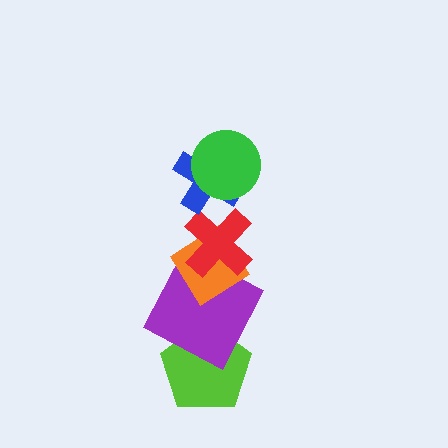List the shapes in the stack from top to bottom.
From top to bottom: the green circle, the blue cross, the red cross, the orange diamond, the purple square, the lime pentagon.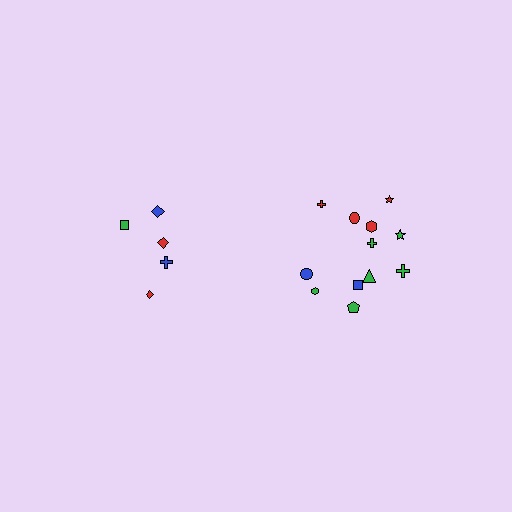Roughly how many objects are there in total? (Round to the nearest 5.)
Roughly 15 objects in total.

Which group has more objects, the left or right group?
The right group.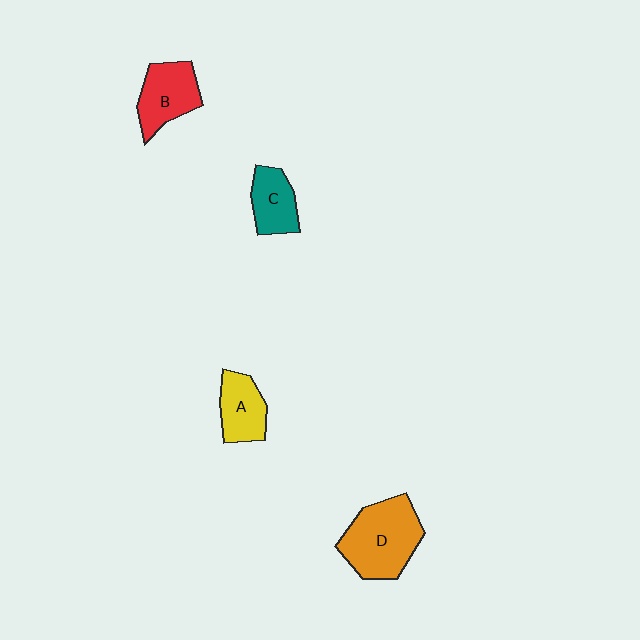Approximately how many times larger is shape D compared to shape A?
Approximately 1.8 times.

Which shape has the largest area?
Shape D (orange).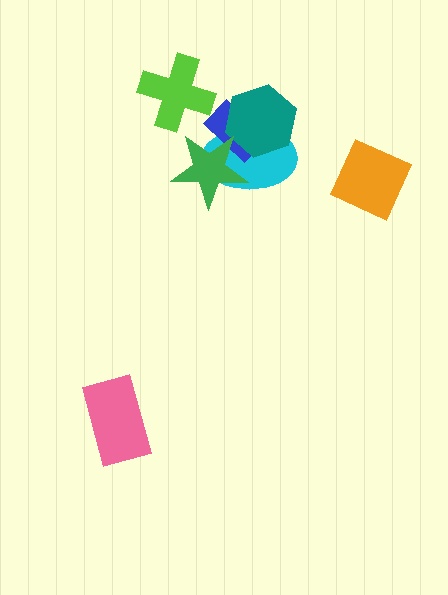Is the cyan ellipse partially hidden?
Yes, it is partially covered by another shape.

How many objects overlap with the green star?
2 objects overlap with the green star.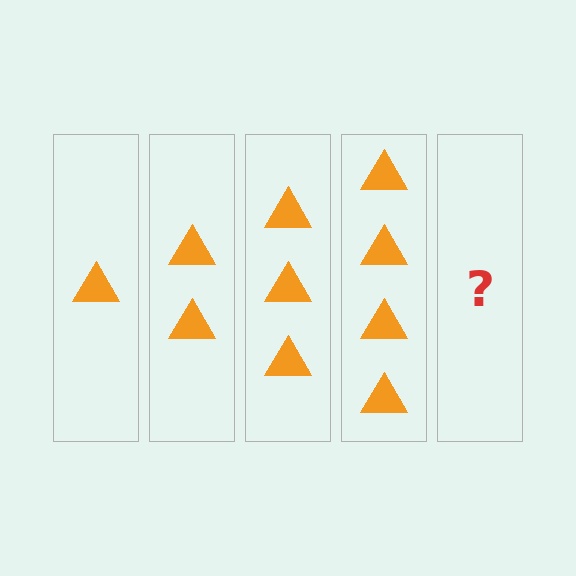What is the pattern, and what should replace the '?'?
The pattern is that each step adds one more triangle. The '?' should be 5 triangles.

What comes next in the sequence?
The next element should be 5 triangles.